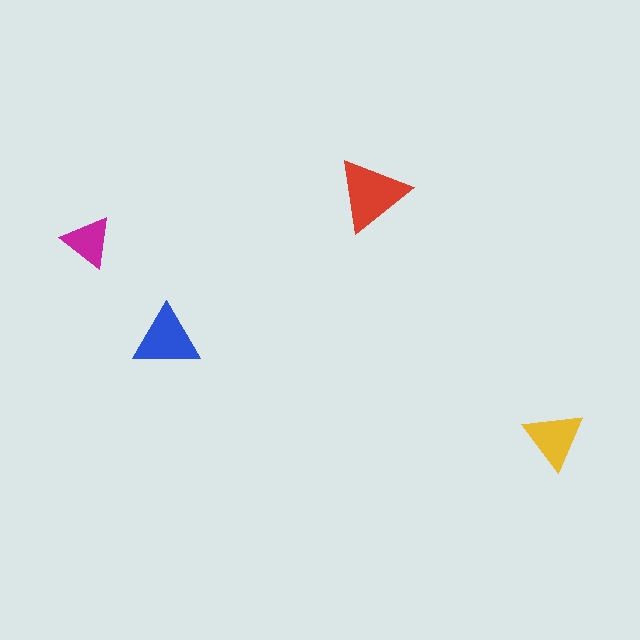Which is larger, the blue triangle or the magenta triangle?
The blue one.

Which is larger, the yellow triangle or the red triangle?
The red one.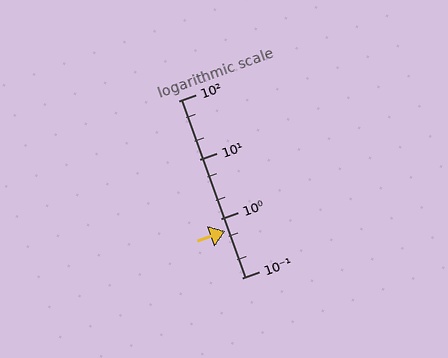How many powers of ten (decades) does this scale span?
The scale spans 3 decades, from 0.1 to 100.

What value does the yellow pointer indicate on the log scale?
The pointer indicates approximately 0.62.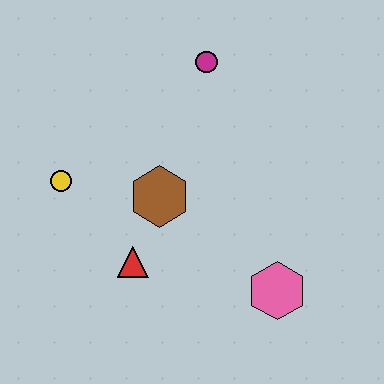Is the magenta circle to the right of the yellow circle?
Yes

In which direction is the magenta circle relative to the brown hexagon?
The magenta circle is above the brown hexagon.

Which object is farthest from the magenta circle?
The pink hexagon is farthest from the magenta circle.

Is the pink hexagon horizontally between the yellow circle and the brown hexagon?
No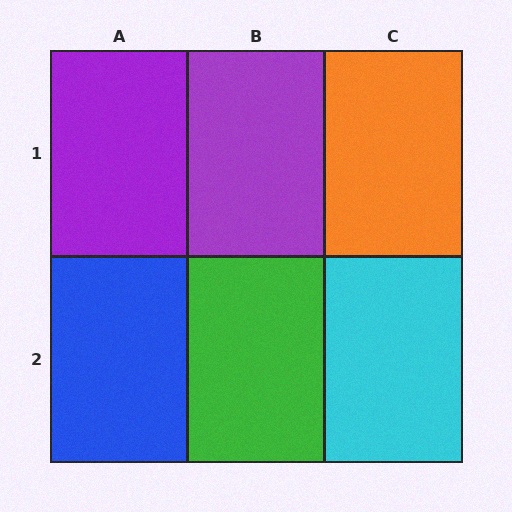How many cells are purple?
2 cells are purple.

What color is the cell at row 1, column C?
Orange.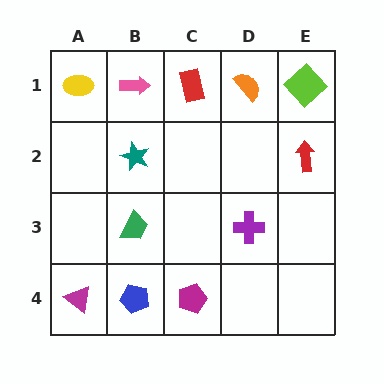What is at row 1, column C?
A red rectangle.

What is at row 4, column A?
A magenta triangle.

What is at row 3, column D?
A purple cross.